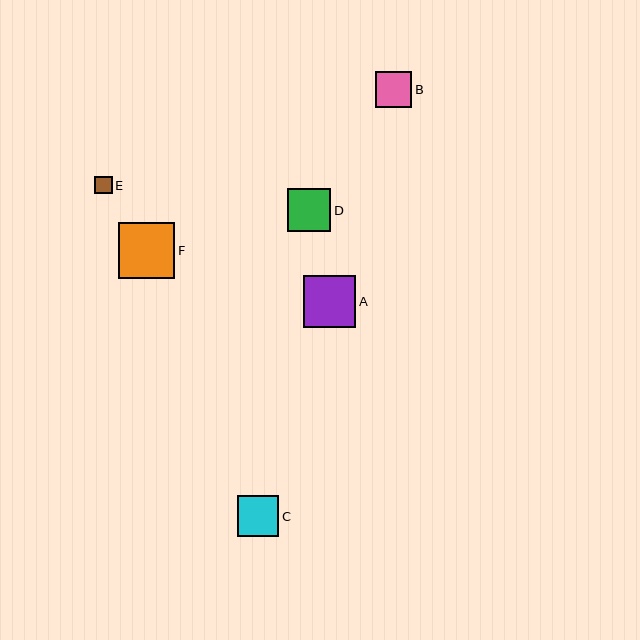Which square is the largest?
Square F is the largest with a size of approximately 56 pixels.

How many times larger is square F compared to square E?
Square F is approximately 3.2 times the size of square E.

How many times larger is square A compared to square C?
Square A is approximately 1.3 times the size of square C.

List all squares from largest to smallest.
From largest to smallest: F, A, D, C, B, E.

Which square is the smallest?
Square E is the smallest with a size of approximately 18 pixels.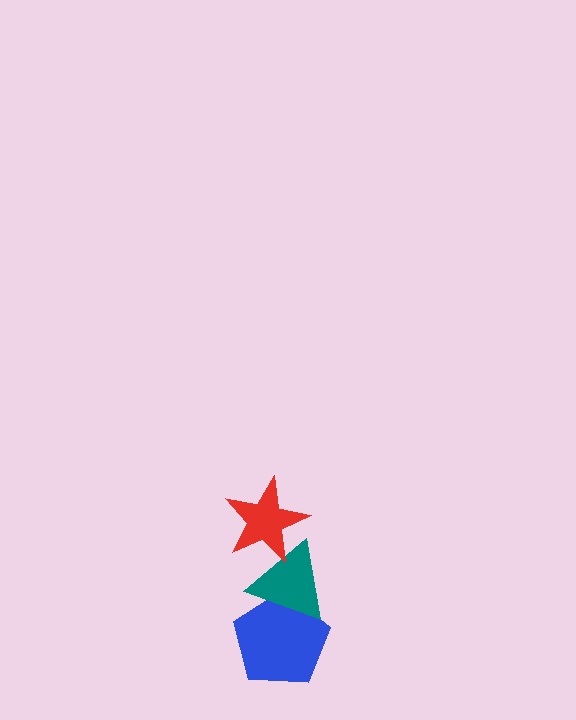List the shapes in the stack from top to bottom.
From top to bottom: the red star, the teal triangle, the blue pentagon.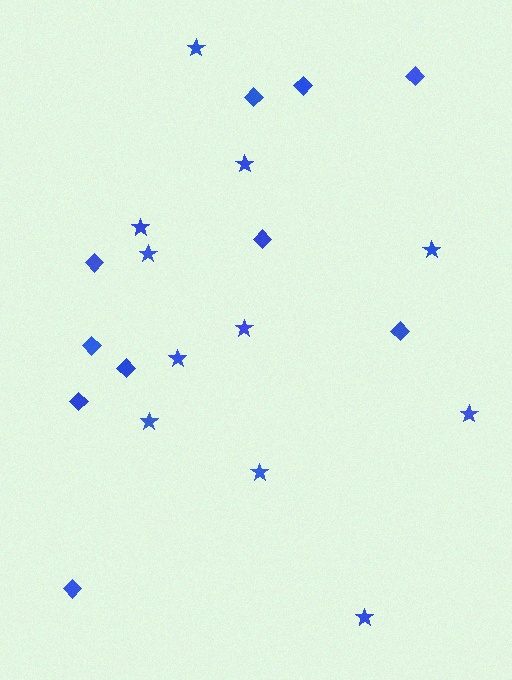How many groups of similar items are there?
There are 2 groups: one group of diamonds (10) and one group of stars (11).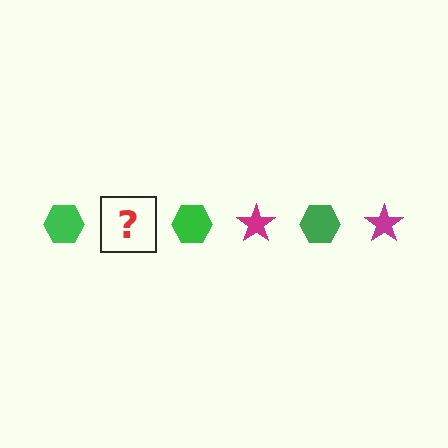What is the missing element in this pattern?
The missing element is a magenta star.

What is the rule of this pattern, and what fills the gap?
The rule is that the pattern alternates between green hexagon and magenta star. The gap should be filled with a magenta star.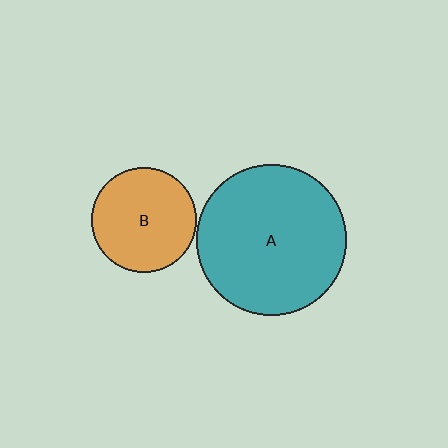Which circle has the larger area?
Circle A (teal).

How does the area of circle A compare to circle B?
Approximately 2.0 times.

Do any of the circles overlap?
No, none of the circles overlap.